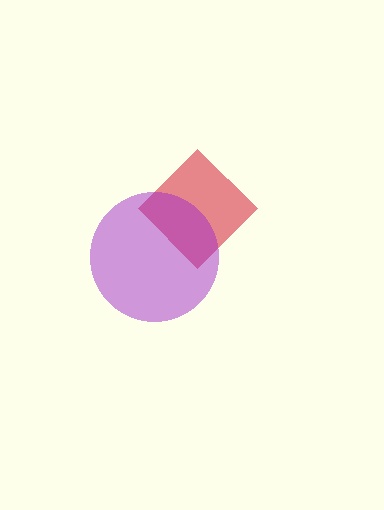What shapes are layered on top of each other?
The layered shapes are: a red diamond, a purple circle.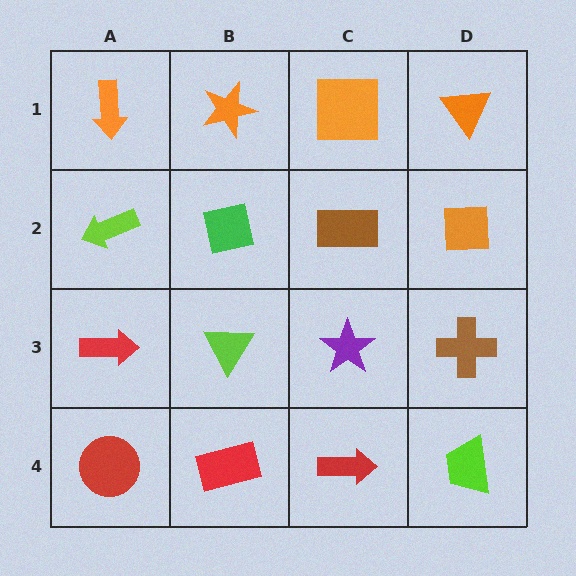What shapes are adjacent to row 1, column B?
A green square (row 2, column B), an orange arrow (row 1, column A), an orange square (row 1, column C).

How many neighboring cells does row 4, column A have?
2.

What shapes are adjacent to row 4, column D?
A brown cross (row 3, column D), a red arrow (row 4, column C).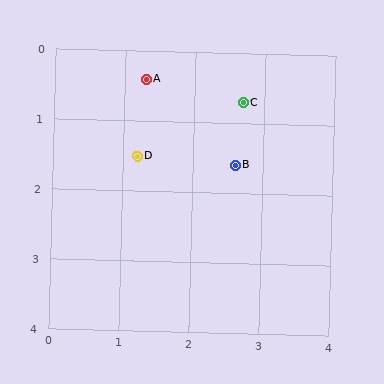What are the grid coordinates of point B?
Point B is at approximately (2.6, 1.6).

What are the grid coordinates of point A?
Point A is at approximately (1.3, 0.4).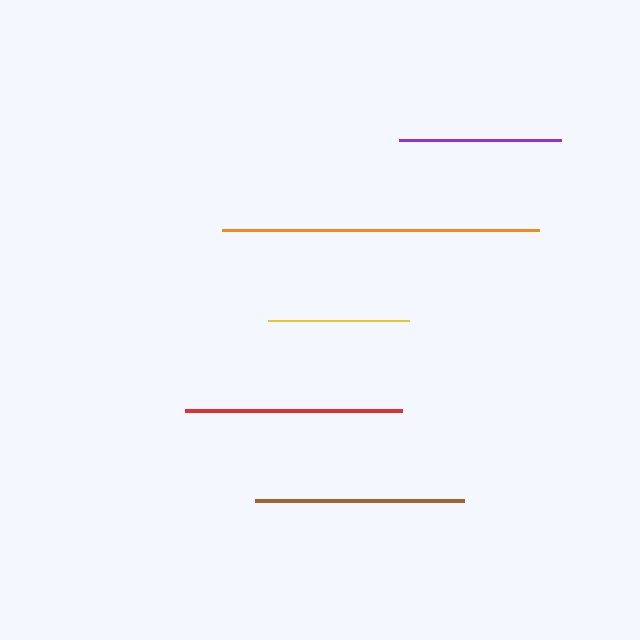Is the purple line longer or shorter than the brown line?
The brown line is longer than the purple line.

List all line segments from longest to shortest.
From longest to shortest: orange, red, brown, purple, yellow.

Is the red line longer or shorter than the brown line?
The red line is longer than the brown line.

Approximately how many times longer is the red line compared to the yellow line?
The red line is approximately 1.5 times the length of the yellow line.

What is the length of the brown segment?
The brown segment is approximately 209 pixels long.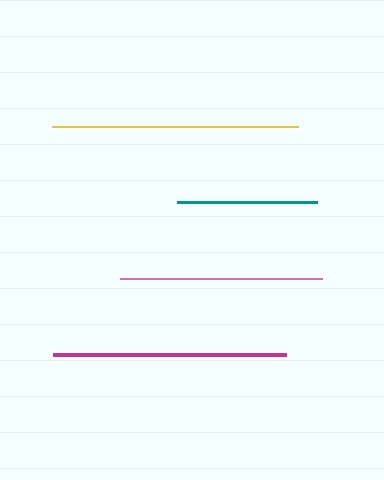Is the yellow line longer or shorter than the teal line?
The yellow line is longer than the teal line.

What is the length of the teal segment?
The teal segment is approximately 140 pixels long.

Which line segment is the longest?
The yellow line is the longest at approximately 246 pixels.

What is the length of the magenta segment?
The magenta segment is approximately 233 pixels long.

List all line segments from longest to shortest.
From longest to shortest: yellow, magenta, pink, teal.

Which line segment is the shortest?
The teal line is the shortest at approximately 140 pixels.